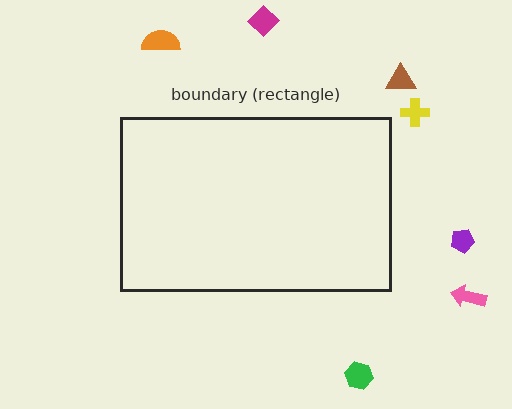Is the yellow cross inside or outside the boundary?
Outside.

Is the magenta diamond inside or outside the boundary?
Outside.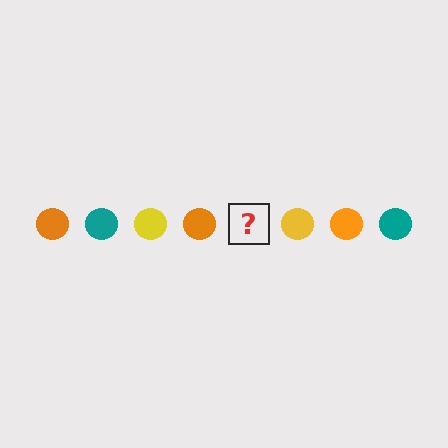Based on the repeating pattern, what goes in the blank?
The blank should be a teal circle.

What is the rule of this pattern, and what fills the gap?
The rule is that the pattern cycles through orange, teal, yellow circles. The gap should be filled with a teal circle.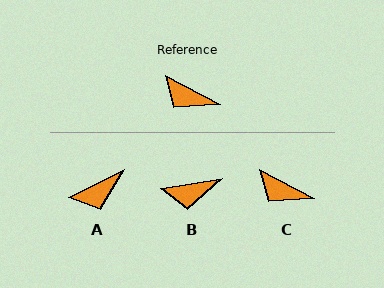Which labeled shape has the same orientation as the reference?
C.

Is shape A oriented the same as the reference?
No, it is off by about 55 degrees.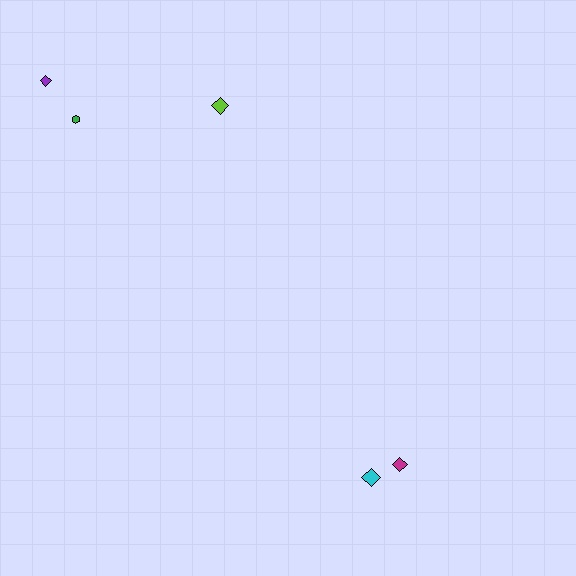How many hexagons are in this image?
There is 1 hexagon.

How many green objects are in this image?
There is 1 green object.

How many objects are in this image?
There are 5 objects.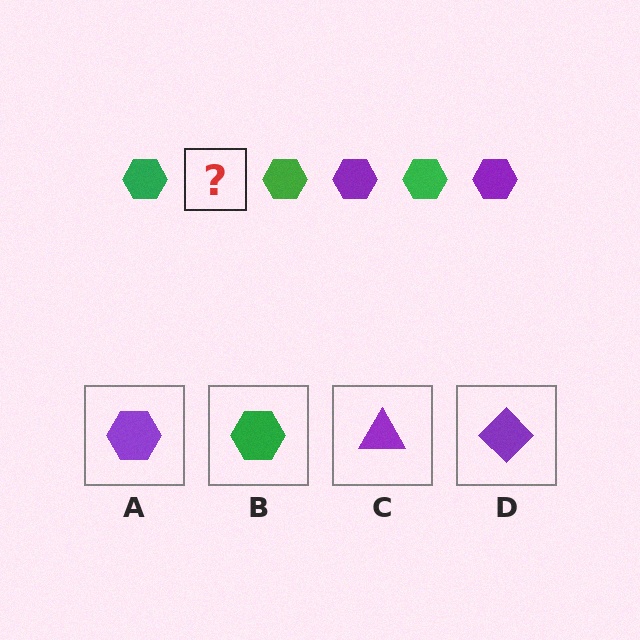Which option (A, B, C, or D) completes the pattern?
A.